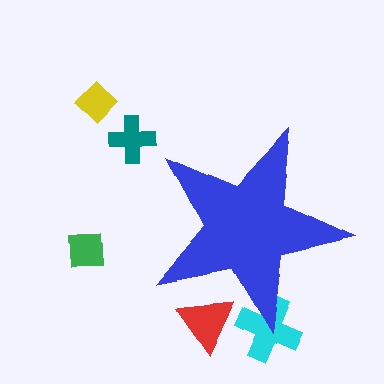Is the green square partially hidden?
No, the green square is fully visible.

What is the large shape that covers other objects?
A blue star.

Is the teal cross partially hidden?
No, the teal cross is fully visible.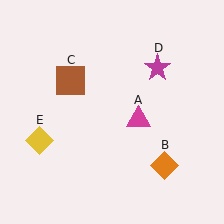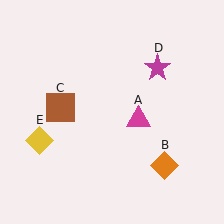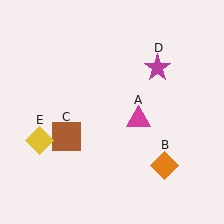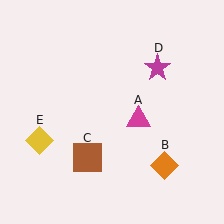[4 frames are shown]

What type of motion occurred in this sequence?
The brown square (object C) rotated counterclockwise around the center of the scene.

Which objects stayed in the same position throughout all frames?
Magenta triangle (object A) and orange diamond (object B) and magenta star (object D) and yellow diamond (object E) remained stationary.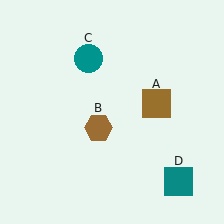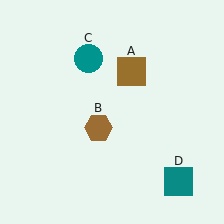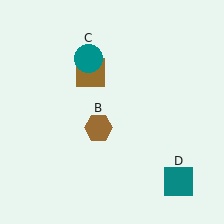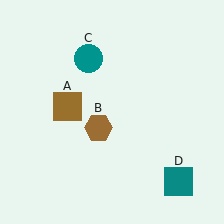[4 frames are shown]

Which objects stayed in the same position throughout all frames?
Brown hexagon (object B) and teal circle (object C) and teal square (object D) remained stationary.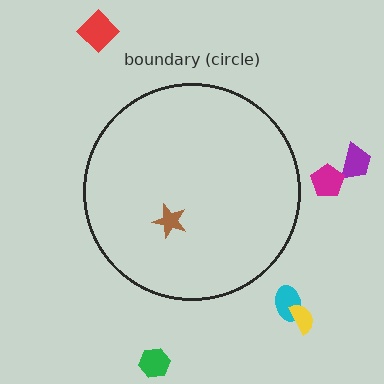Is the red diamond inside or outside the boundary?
Outside.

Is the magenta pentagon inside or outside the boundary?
Outside.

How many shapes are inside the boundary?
1 inside, 6 outside.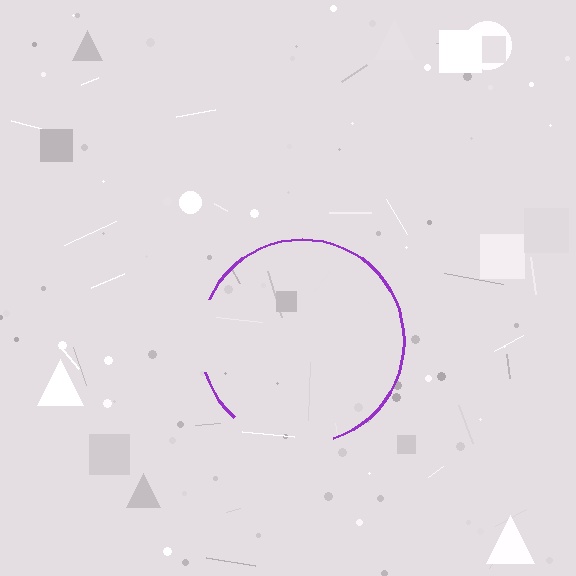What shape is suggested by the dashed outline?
The dashed outline suggests a circle.